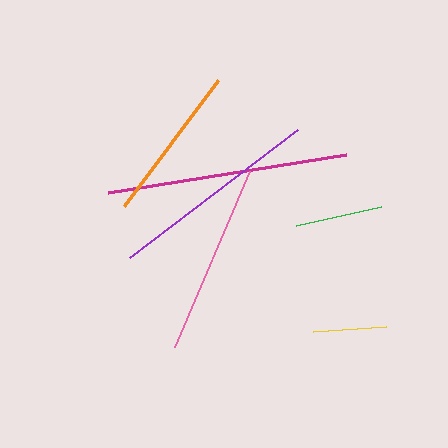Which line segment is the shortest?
The yellow line is the shortest at approximately 72 pixels.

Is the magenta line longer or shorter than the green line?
The magenta line is longer than the green line.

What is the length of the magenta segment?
The magenta segment is approximately 241 pixels long.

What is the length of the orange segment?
The orange segment is approximately 157 pixels long.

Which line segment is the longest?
The magenta line is the longest at approximately 241 pixels.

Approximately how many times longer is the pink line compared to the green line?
The pink line is approximately 2.2 times the length of the green line.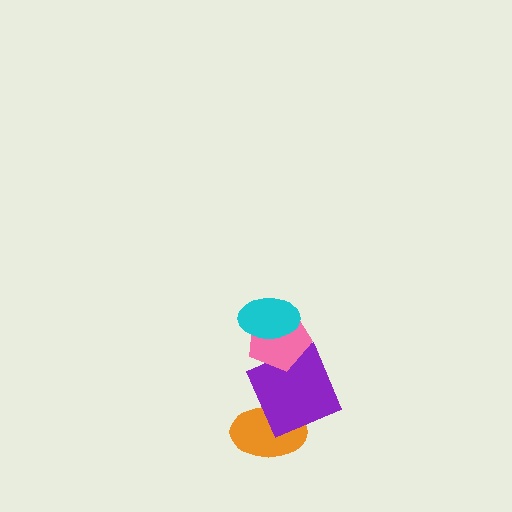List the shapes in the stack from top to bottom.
From top to bottom: the cyan ellipse, the pink pentagon, the purple square, the orange ellipse.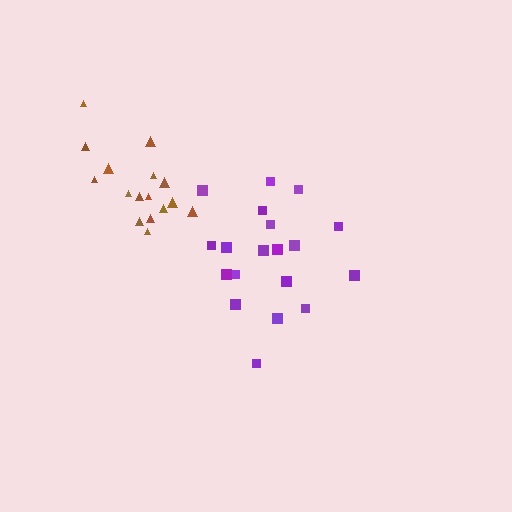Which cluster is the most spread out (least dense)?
Purple.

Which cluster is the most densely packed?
Brown.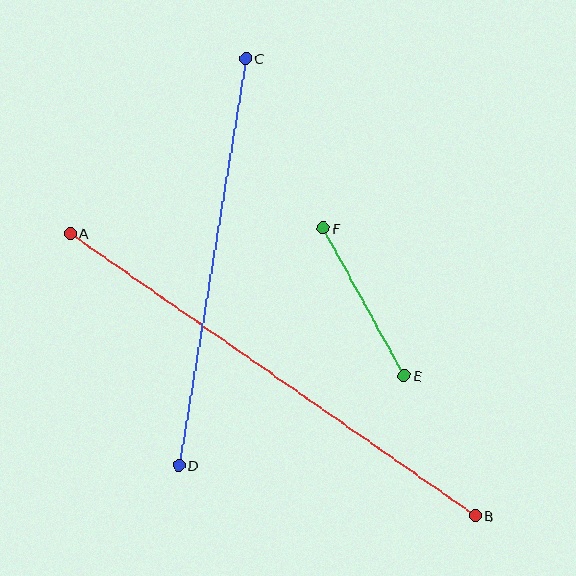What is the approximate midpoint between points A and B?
The midpoint is at approximately (273, 375) pixels.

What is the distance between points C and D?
The distance is approximately 413 pixels.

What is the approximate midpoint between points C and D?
The midpoint is at approximately (212, 262) pixels.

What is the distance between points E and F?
The distance is approximately 168 pixels.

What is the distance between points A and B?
The distance is approximately 493 pixels.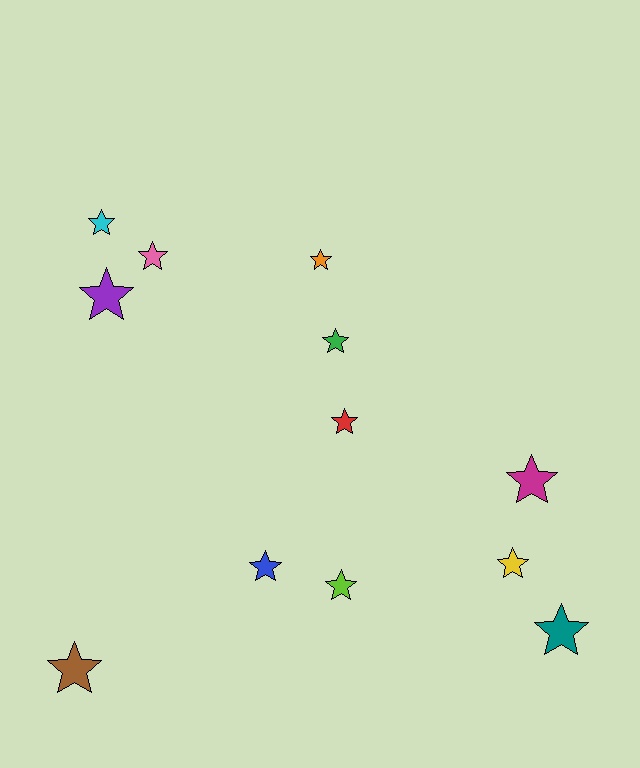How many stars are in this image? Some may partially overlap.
There are 12 stars.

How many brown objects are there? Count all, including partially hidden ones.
There is 1 brown object.